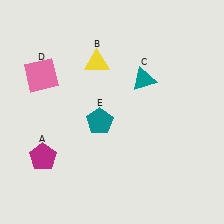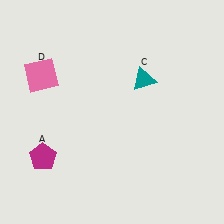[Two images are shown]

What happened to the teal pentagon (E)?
The teal pentagon (E) was removed in Image 2. It was in the bottom-left area of Image 1.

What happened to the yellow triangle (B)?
The yellow triangle (B) was removed in Image 2. It was in the top-left area of Image 1.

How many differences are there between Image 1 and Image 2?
There are 2 differences between the two images.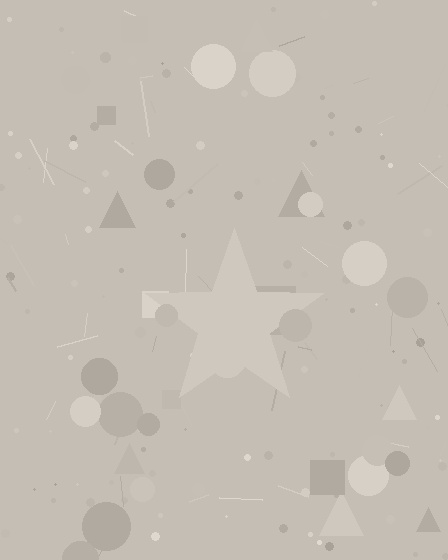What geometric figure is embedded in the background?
A star is embedded in the background.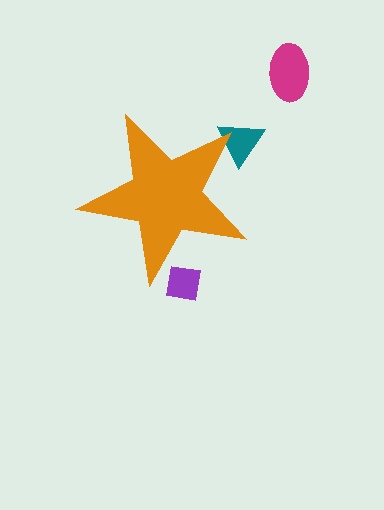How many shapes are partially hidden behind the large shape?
2 shapes are partially hidden.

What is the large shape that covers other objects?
An orange star.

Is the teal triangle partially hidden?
Yes, the teal triangle is partially hidden behind the orange star.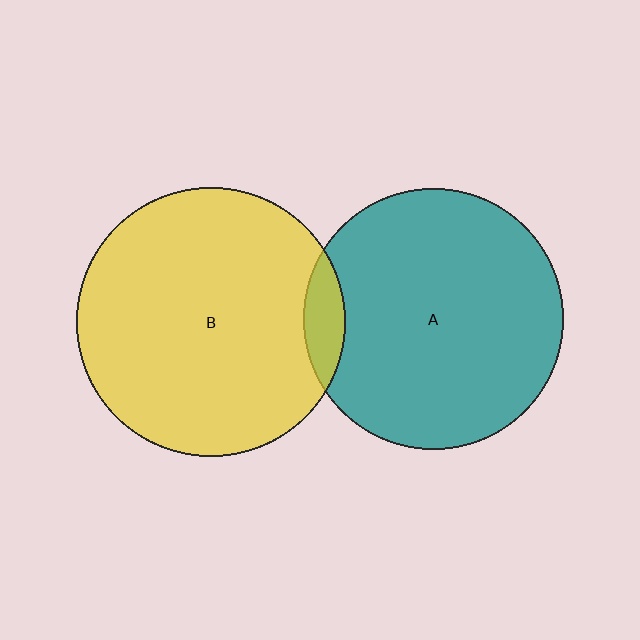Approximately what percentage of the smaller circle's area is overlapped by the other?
Approximately 10%.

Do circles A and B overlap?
Yes.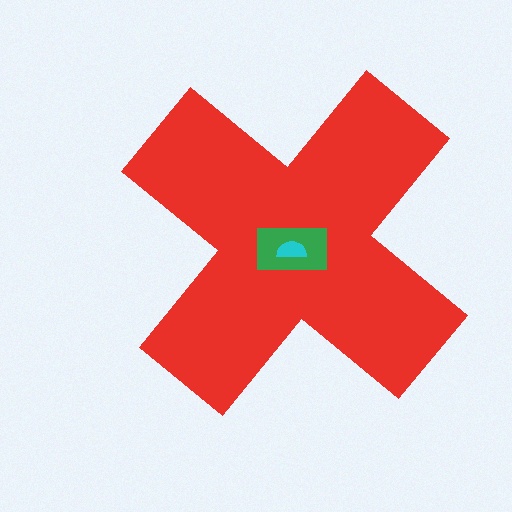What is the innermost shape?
The cyan semicircle.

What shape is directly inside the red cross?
The green rectangle.